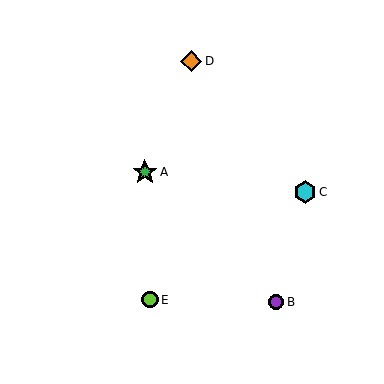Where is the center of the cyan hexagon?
The center of the cyan hexagon is at (305, 192).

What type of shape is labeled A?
Shape A is a green star.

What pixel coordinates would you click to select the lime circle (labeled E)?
Click at (150, 300) to select the lime circle E.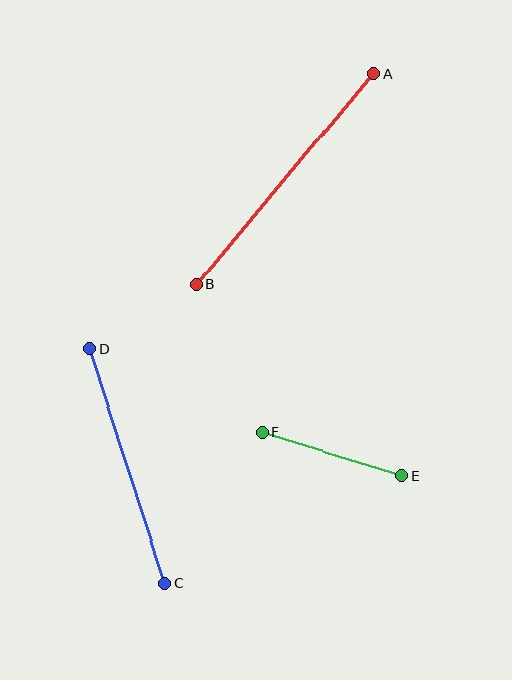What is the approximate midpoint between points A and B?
The midpoint is at approximately (285, 179) pixels.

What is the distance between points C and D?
The distance is approximately 247 pixels.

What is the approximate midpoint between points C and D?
The midpoint is at approximately (127, 466) pixels.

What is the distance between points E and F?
The distance is approximately 146 pixels.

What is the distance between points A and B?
The distance is approximately 275 pixels.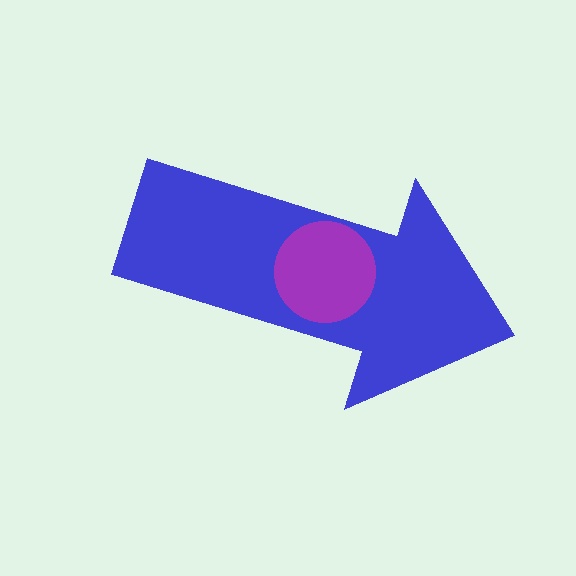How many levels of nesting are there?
2.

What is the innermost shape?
The purple circle.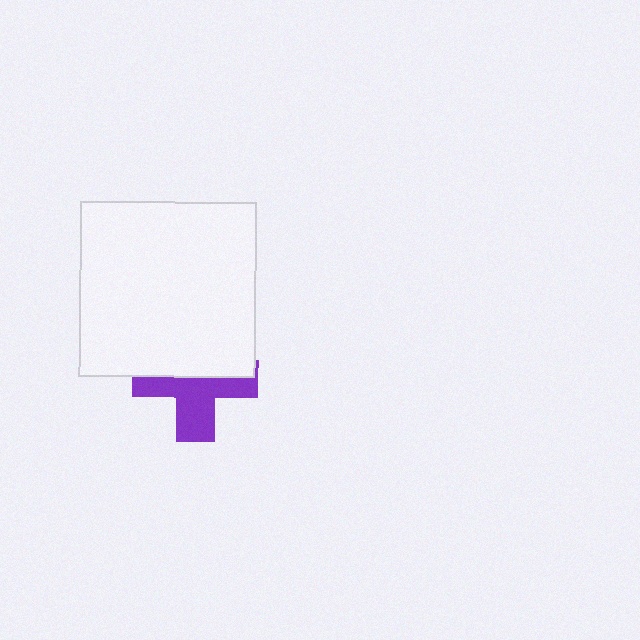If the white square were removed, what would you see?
You would see the complete purple cross.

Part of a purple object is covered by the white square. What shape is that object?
It is a cross.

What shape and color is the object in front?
The object in front is a white square.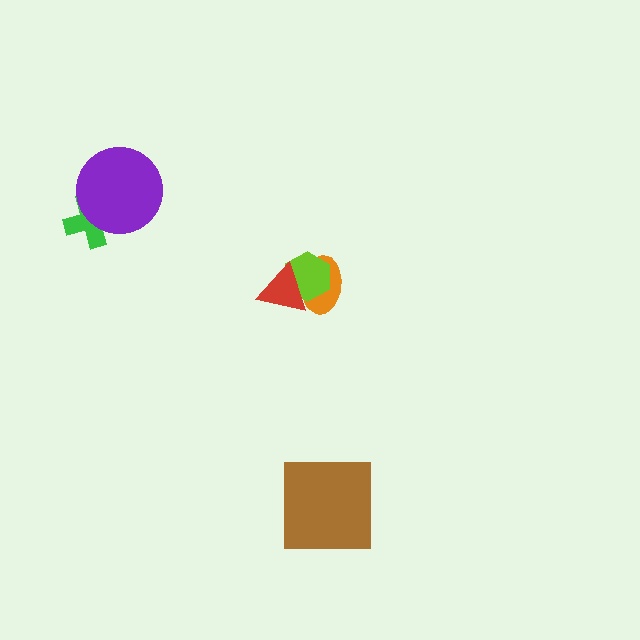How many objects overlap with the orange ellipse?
2 objects overlap with the orange ellipse.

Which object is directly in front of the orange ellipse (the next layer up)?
The lime hexagon is directly in front of the orange ellipse.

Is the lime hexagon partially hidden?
Yes, it is partially covered by another shape.